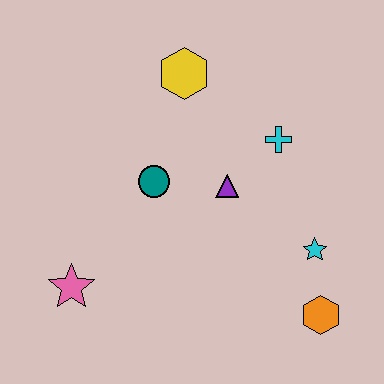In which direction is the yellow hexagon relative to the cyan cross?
The yellow hexagon is to the left of the cyan cross.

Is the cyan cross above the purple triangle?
Yes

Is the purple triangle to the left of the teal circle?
No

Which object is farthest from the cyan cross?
The pink star is farthest from the cyan cross.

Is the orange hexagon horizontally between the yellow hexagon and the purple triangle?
No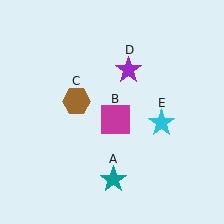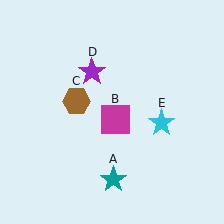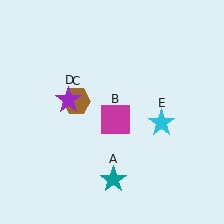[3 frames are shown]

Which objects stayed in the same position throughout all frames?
Teal star (object A) and magenta square (object B) and brown hexagon (object C) and cyan star (object E) remained stationary.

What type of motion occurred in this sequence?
The purple star (object D) rotated counterclockwise around the center of the scene.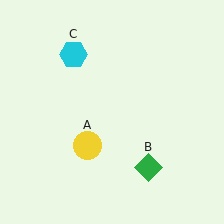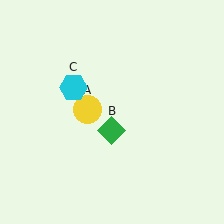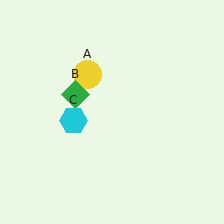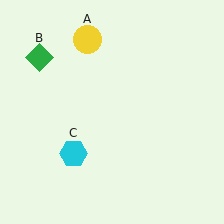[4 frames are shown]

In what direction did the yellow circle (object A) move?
The yellow circle (object A) moved up.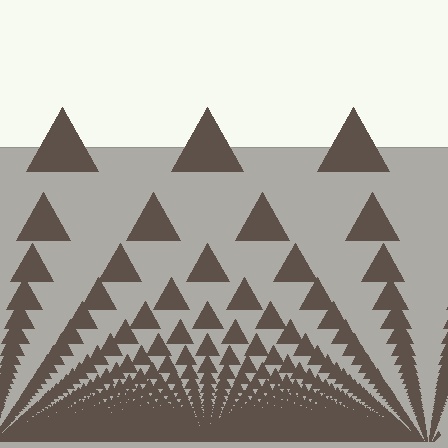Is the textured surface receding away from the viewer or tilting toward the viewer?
The surface appears to tilt toward the viewer. Texture elements get larger and sparser toward the top.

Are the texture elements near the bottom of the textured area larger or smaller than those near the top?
Smaller. The gradient is inverted — elements near the bottom are smaller and denser.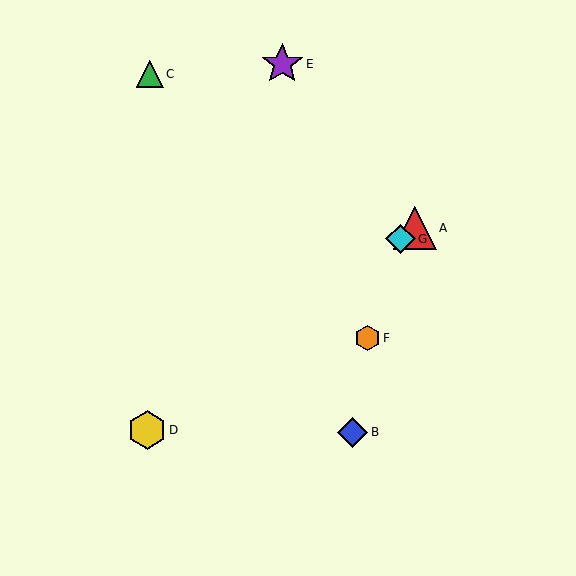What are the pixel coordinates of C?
Object C is at (150, 74).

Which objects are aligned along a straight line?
Objects A, D, G are aligned along a straight line.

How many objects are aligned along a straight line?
3 objects (A, D, G) are aligned along a straight line.